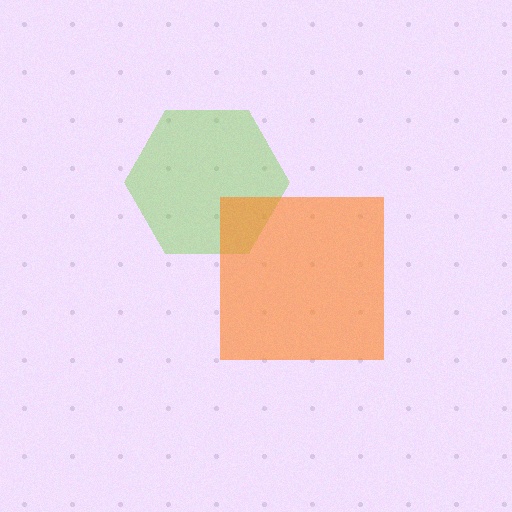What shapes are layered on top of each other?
The layered shapes are: a lime hexagon, an orange square.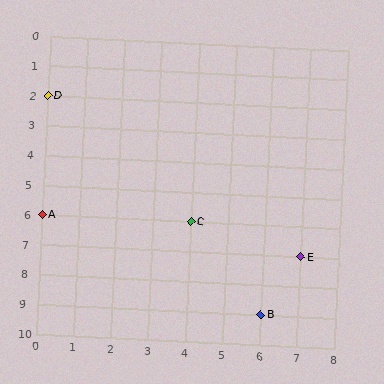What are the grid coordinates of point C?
Point C is at grid coordinates (4, 6).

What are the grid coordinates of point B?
Point B is at grid coordinates (6, 9).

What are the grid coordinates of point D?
Point D is at grid coordinates (0, 2).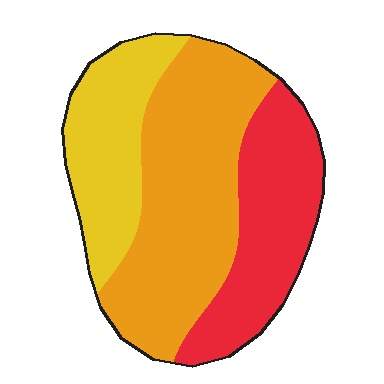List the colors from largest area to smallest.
From largest to smallest: orange, red, yellow.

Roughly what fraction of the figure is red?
Red covers 29% of the figure.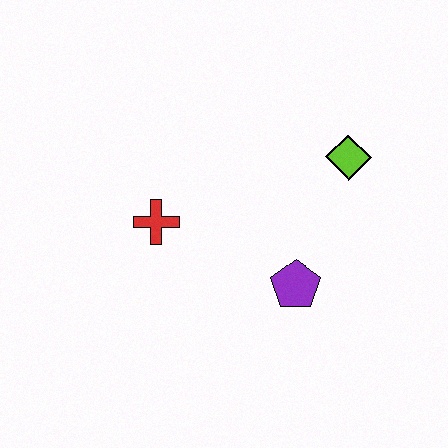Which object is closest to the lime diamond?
The purple pentagon is closest to the lime diamond.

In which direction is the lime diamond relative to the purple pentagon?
The lime diamond is above the purple pentagon.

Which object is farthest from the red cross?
The lime diamond is farthest from the red cross.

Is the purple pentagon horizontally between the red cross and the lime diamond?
Yes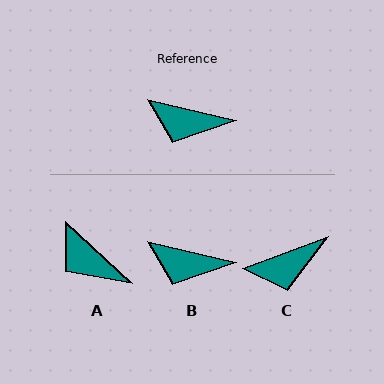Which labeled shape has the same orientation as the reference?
B.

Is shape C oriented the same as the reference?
No, it is off by about 34 degrees.